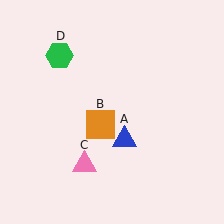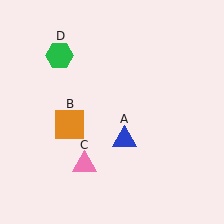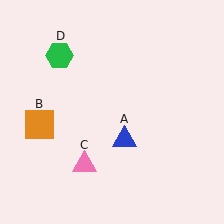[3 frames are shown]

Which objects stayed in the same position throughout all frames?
Blue triangle (object A) and pink triangle (object C) and green hexagon (object D) remained stationary.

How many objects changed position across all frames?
1 object changed position: orange square (object B).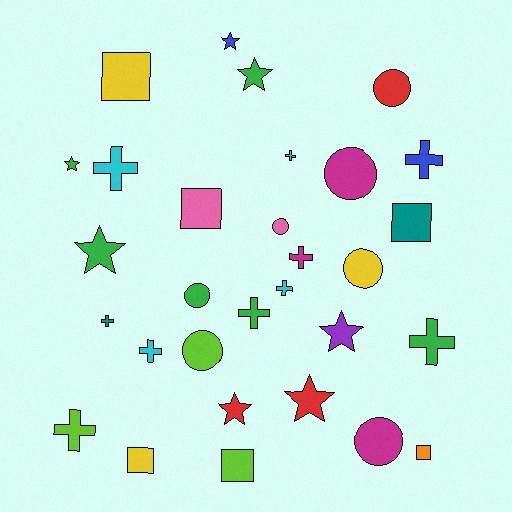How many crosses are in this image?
There are 10 crosses.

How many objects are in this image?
There are 30 objects.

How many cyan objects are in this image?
There are 4 cyan objects.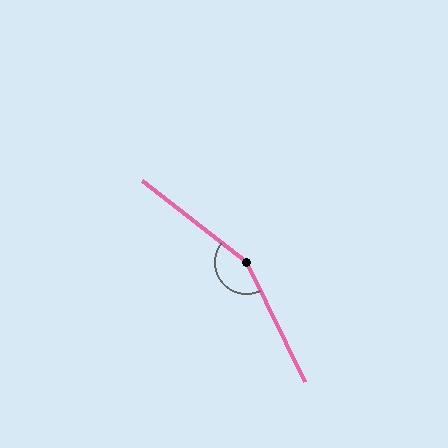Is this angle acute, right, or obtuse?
It is obtuse.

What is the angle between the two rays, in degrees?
Approximately 154 degrees.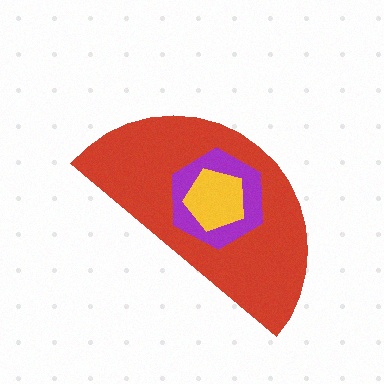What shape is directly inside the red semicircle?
The purple hexagon.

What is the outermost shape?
The red semicircle.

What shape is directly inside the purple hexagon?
The yellow pentagon.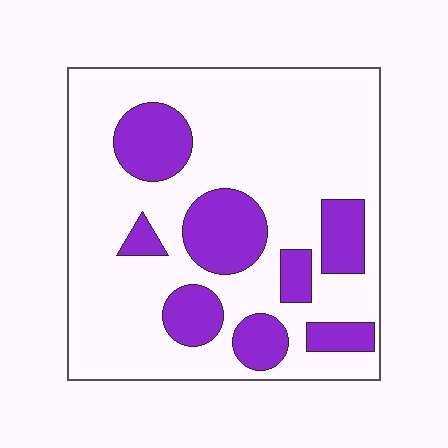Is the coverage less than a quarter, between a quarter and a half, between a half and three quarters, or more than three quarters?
Between a quarter and a half.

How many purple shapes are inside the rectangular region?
8.